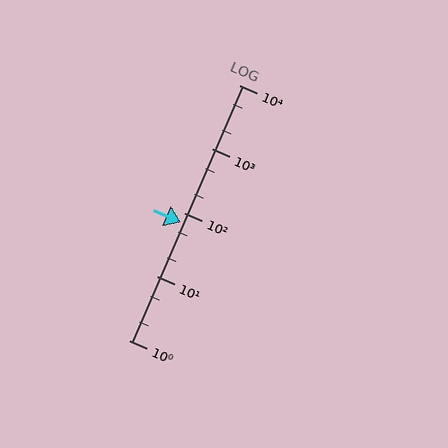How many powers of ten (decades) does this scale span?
The scale spans 4 decades, from 1 to 10000.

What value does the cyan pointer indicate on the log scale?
The pointer indicates approximately 71.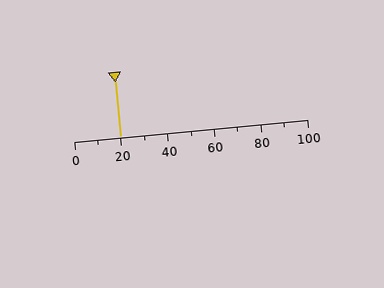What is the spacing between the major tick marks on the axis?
The major ticks are spaced 20 apart.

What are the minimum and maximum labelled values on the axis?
The axis runs from 0 to 100.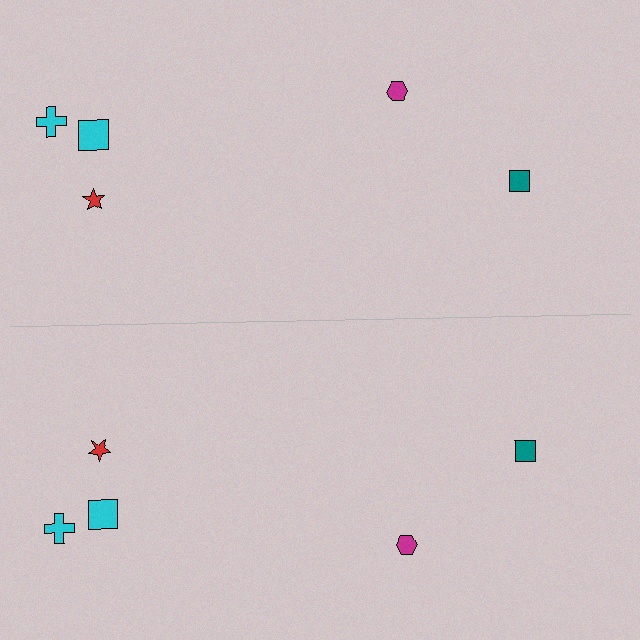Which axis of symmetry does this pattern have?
The pattern has a horizontal axis of symmetry running through the center of the image.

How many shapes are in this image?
There are 10 shapes in this image.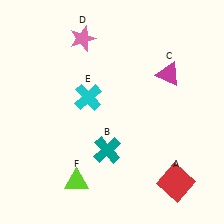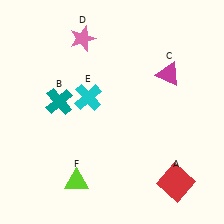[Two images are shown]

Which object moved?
The teal cross (B) moved up.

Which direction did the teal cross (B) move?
The teal cross (B) moved up.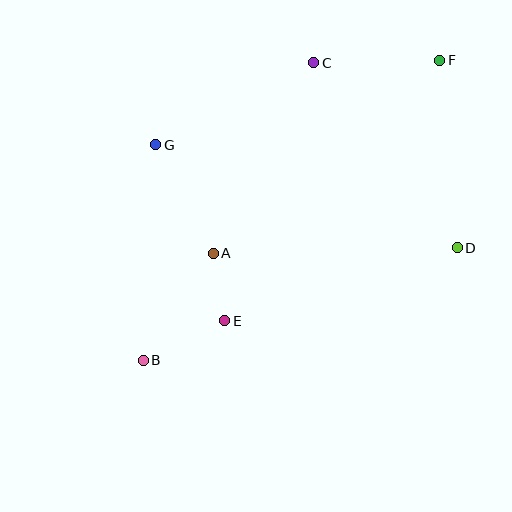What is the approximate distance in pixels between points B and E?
The distance between B and E is approximately 91 pixels.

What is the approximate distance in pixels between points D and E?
The distance between D and E is approximately 244 pixels.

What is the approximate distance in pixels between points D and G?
The distance between D and G is approximately 319 pixels.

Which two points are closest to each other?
Points A and E are closest to each other.